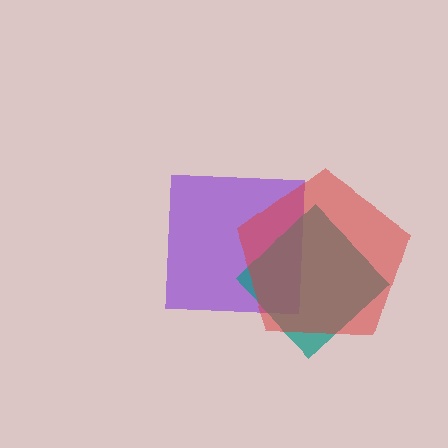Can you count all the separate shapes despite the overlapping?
Yes, there are 3 separate shapes.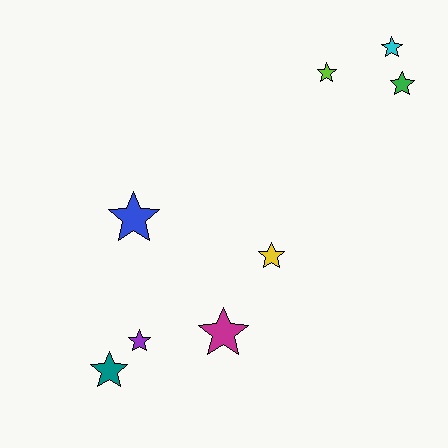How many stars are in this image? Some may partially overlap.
There are 8 stars.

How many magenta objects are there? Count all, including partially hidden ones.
There is 1 magenta object.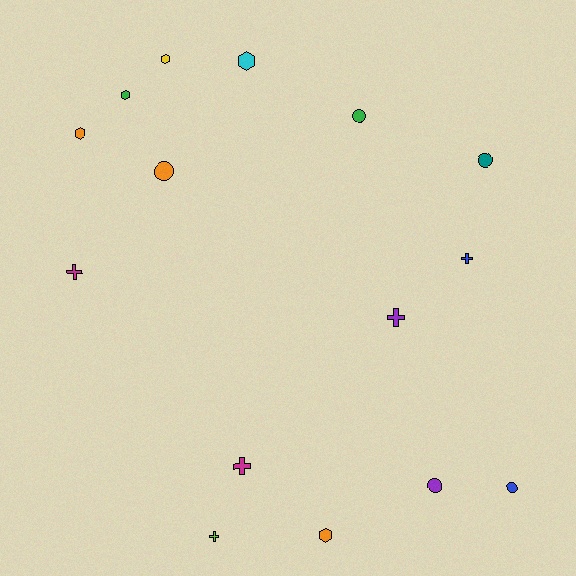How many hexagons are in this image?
There are 5 hexagons.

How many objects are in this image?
There are 15 objects.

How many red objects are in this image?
There are no red objects.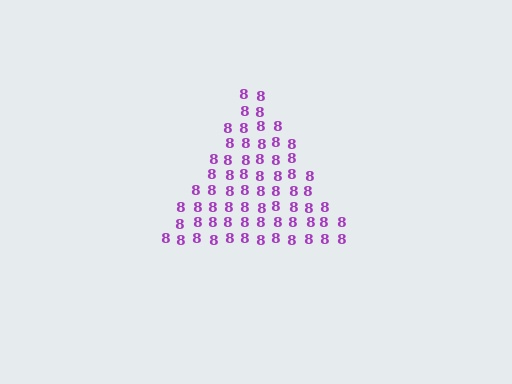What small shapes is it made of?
It is made of small digit 8's.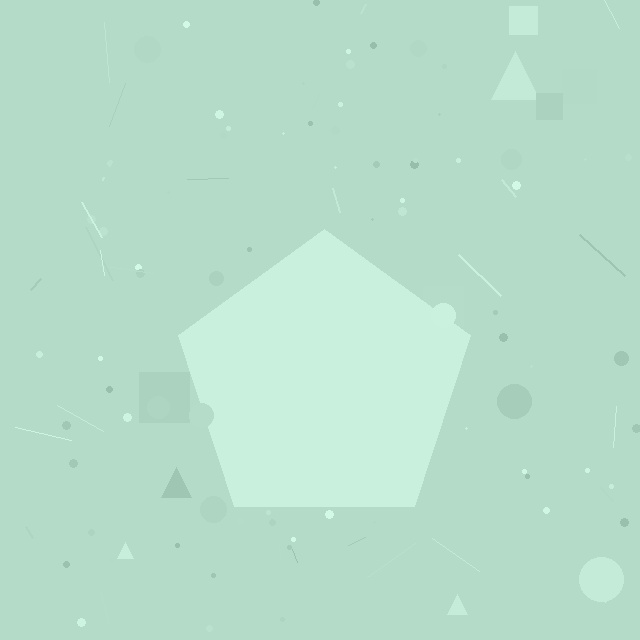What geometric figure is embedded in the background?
A pentagon is embedded in the background.